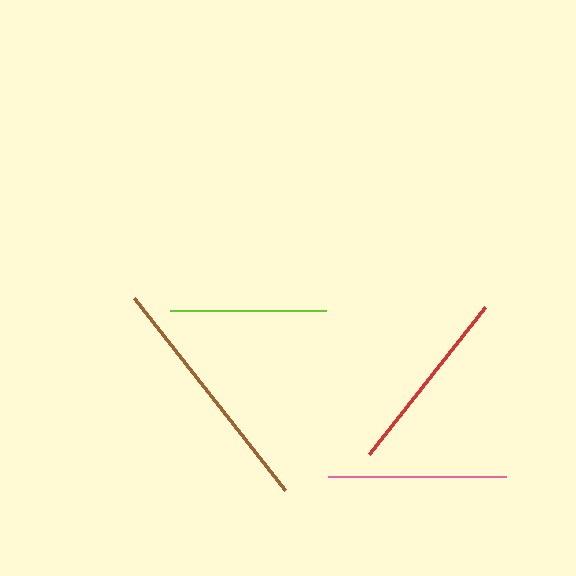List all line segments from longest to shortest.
From longest to shortest: brown, red, pink, lime.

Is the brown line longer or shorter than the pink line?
The brown line is longer than the pink line.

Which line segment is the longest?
The brown line is the longest at approximately 244 pixels.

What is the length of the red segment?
The red segment is approximately 187 pixels long.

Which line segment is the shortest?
The lime line is the shortest at approximately 156 pixels.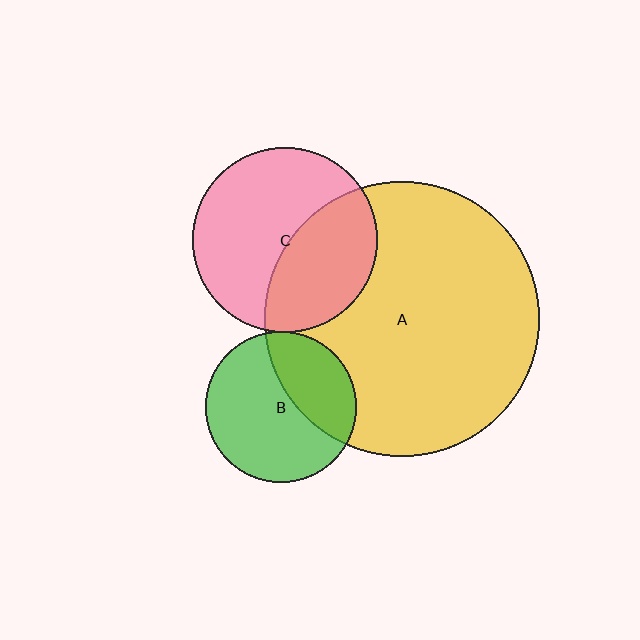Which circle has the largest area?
Circle A (yellow).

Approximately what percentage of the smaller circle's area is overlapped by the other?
Approximately 5%.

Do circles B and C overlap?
Yes.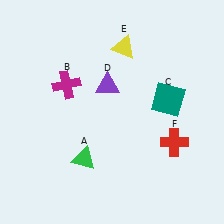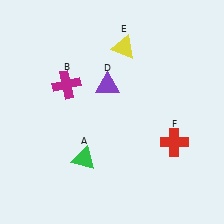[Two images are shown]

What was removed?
The teal square (C) was removed in Image 2.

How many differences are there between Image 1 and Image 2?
There is 1 difference between the two images.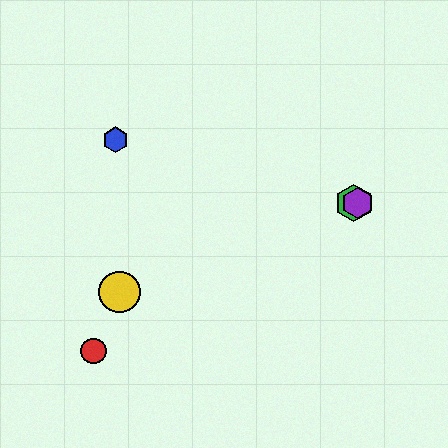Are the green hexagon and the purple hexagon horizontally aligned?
Yes, both are at y≈203.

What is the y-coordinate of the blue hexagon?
The blue hexagon is at y≈140.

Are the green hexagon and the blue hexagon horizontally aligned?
No, the green hexagon is at y≈203 and the blue hexagon is at y≈140.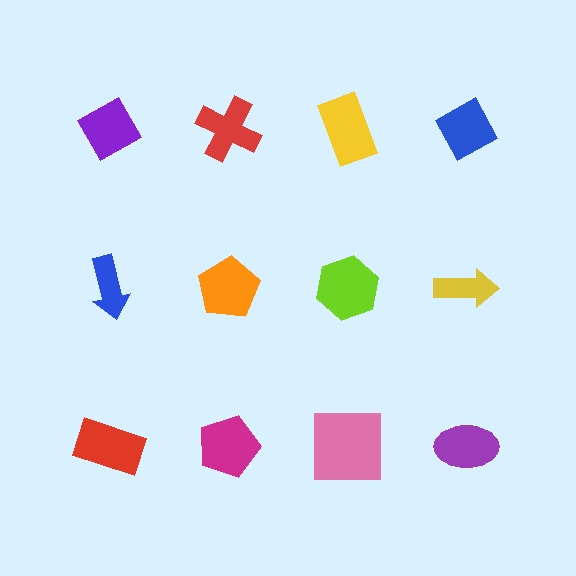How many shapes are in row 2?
4 shapes.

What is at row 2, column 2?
An orange pentagon.